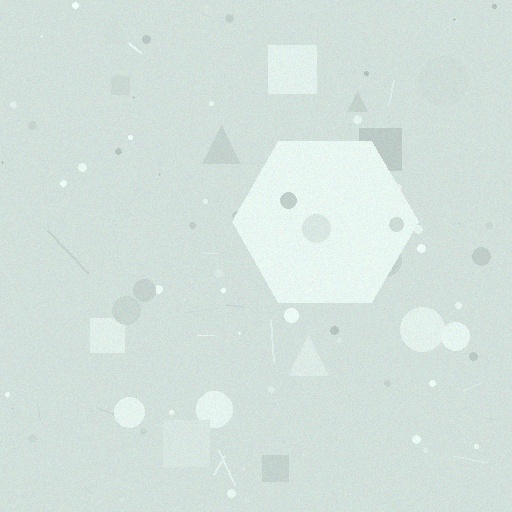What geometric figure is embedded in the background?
A hexagon is embedded in the background.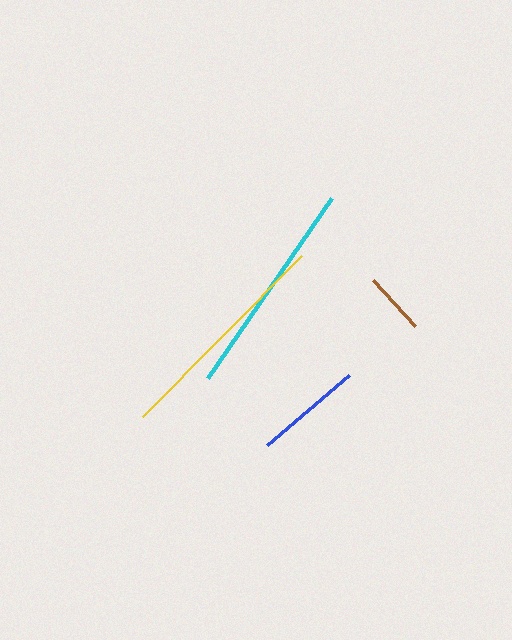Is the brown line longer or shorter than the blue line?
The blue line is longer than the brown line.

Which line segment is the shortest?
The brown line is the shortest at approximately 63 pixels.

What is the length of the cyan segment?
The cyan segment is approximately 219 pixels long.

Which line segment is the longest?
The yellow line is the longest at approximately 226 pixels.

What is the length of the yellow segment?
The yellow segment is approximately 226 pixels long.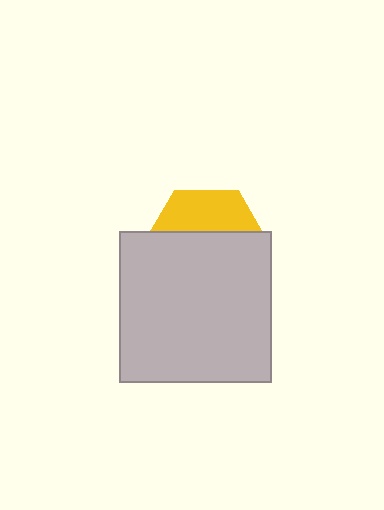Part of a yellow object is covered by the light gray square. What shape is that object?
It is a hexagon.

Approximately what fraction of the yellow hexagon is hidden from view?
Roughly 66% of the yellow hexagon is hidden behind the light gray square.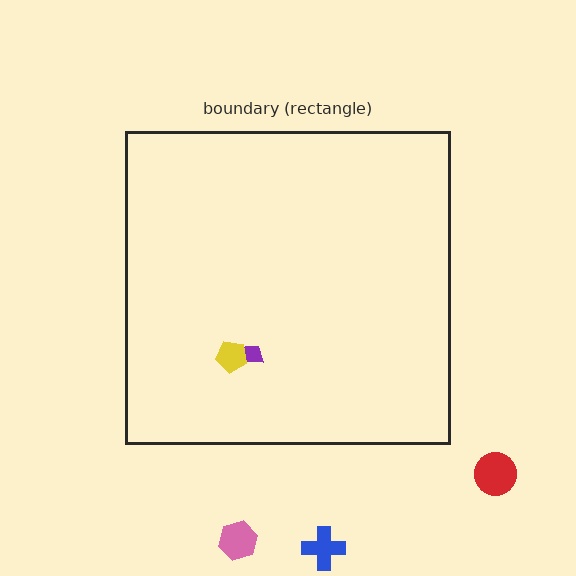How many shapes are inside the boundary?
2 inside, 3 outside.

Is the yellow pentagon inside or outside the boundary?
Inside.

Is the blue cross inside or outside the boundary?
Outside.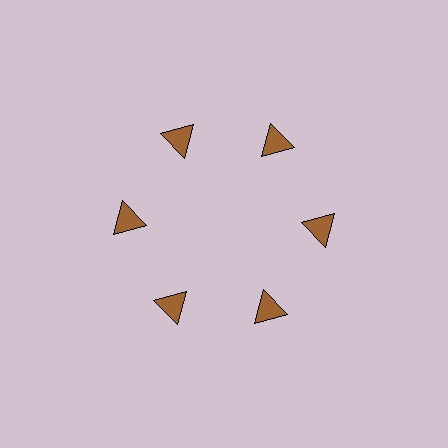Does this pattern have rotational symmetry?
Yes, this pattern has 6-fold rotational symmetry. It looks the same after rotating 60 degrees around the center.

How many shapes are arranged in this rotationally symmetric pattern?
There are 6 shapes, arranged in 6 groups of 1.